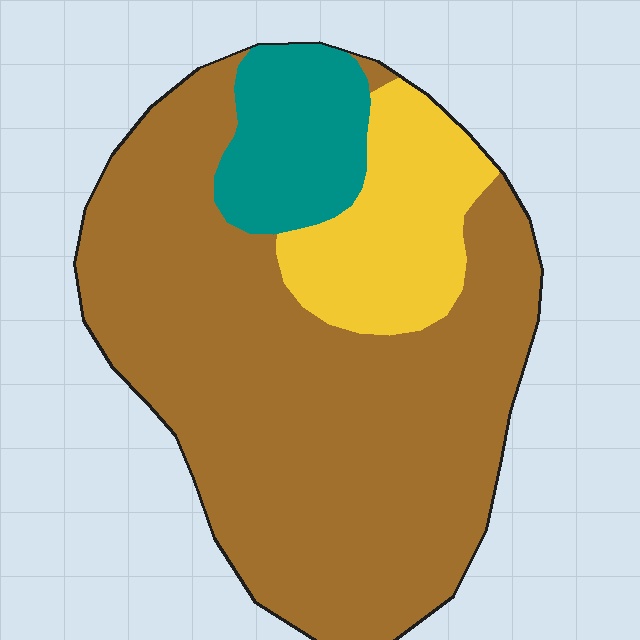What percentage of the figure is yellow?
Yellow takes up about one sixth (1/6) of the figure.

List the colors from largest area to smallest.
From largest to smallest: brown, yellow, teal.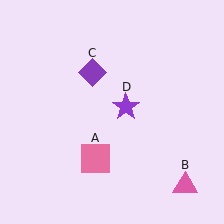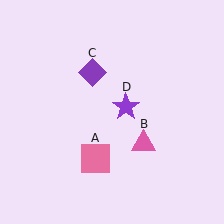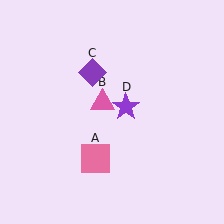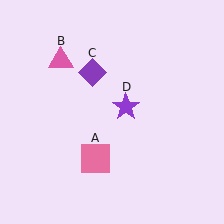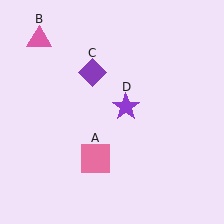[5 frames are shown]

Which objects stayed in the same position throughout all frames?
Pink square (object A) and purple diamond (object C) and purple star (object D) remained stationary.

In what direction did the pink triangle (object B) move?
The pink triangle (object B) moved up and to the left.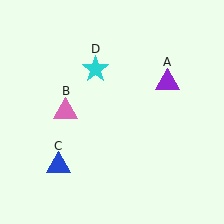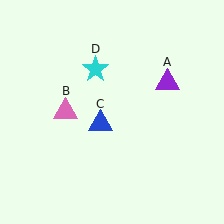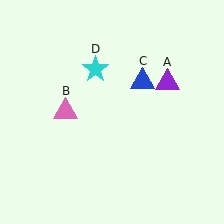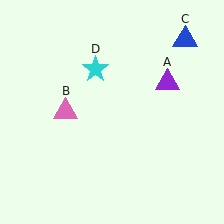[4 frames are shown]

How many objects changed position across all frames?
1 object changed position: blue triangle (object C).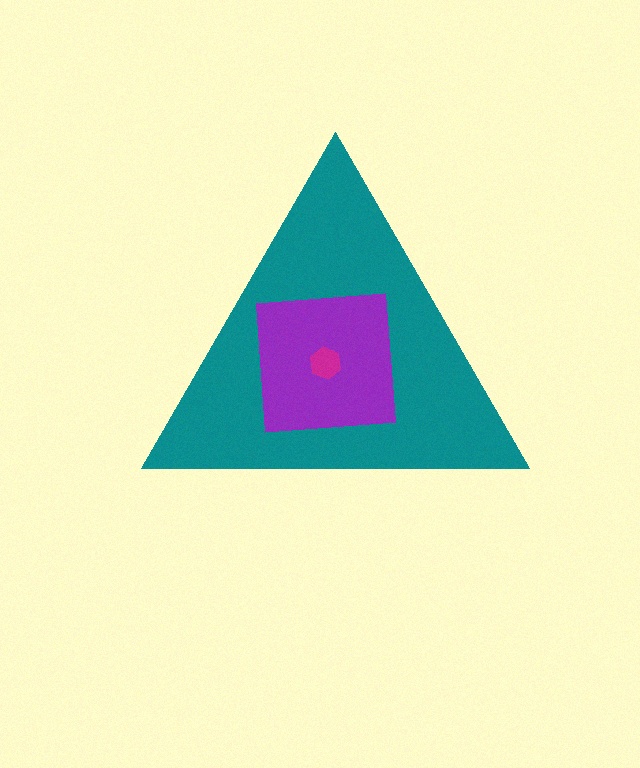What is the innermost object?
The magenta hexagon.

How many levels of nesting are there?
3.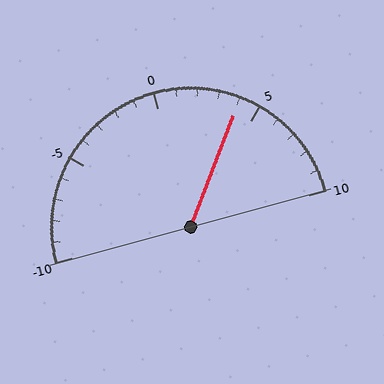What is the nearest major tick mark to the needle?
The nearest major tick mark is 5.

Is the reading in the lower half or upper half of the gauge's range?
The reading is in the upper half of the range (-10 to 10).